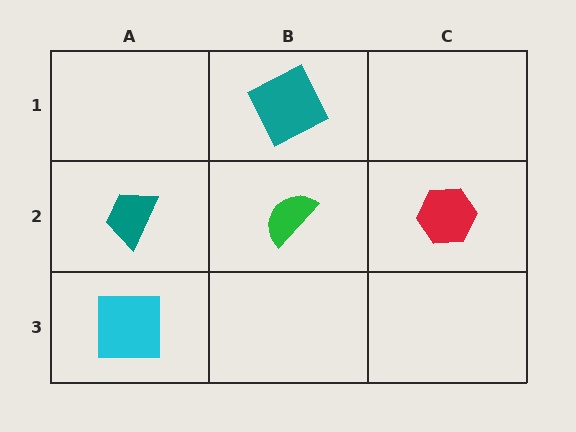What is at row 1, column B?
A teal square.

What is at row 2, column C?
A red hexagon.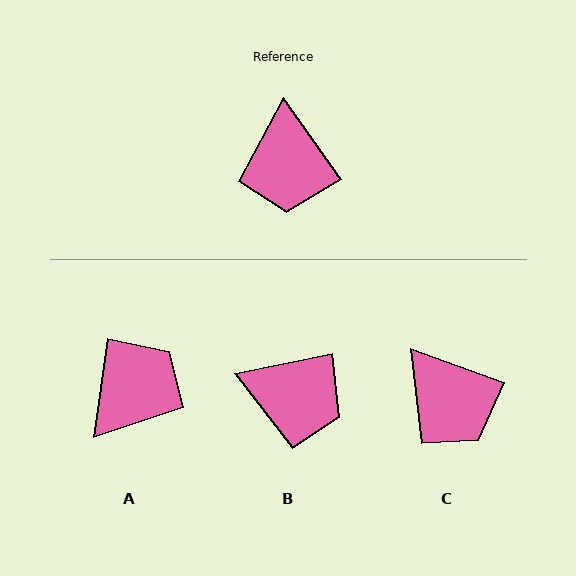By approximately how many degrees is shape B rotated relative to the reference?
Approximately 66 degrees counter-clockwise.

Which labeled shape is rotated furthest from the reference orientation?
A, about 137 degrees away.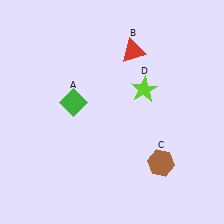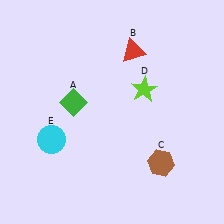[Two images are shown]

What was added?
A cyan circle (E) was added in Image 2.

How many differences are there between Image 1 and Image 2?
There is 1 difference between the two images.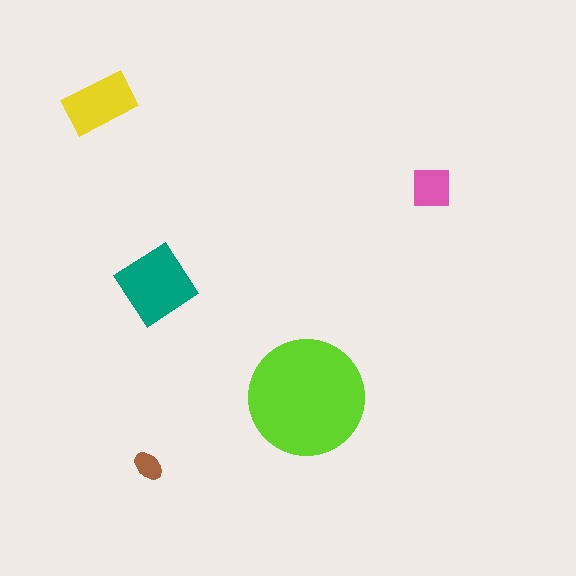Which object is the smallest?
The brown ellipse.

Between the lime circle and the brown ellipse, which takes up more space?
The lime circle.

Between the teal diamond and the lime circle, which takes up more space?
The lime circle.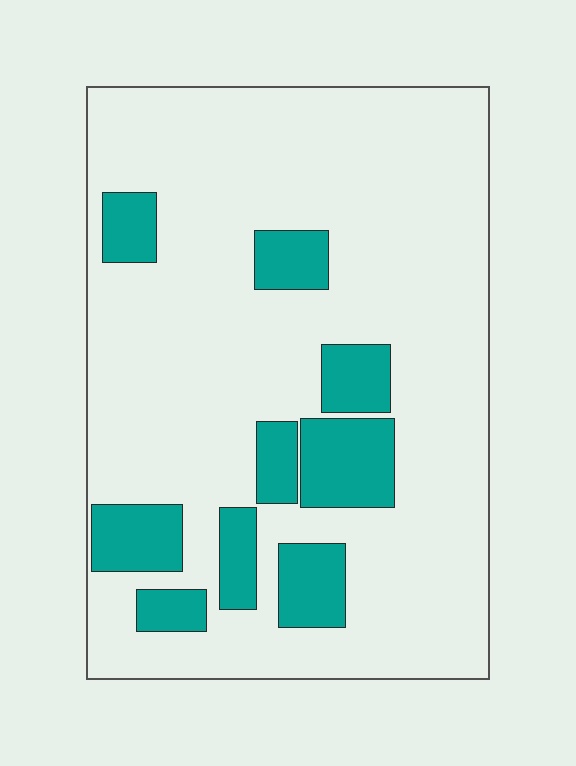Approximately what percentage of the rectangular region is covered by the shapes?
Approximately 20%.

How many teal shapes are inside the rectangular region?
9.